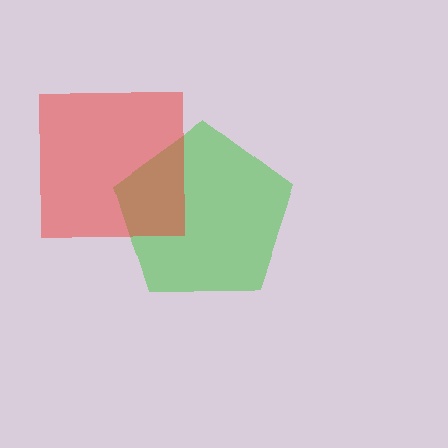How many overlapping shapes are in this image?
There are 2 overlapping shapes in the image.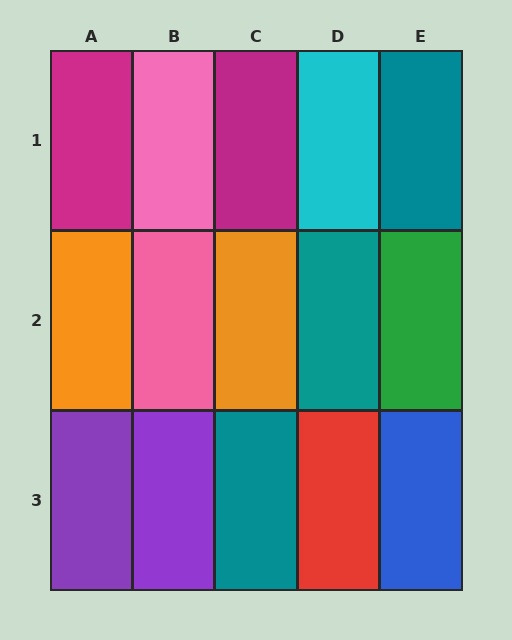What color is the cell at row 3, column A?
Purple.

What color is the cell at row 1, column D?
Cyan.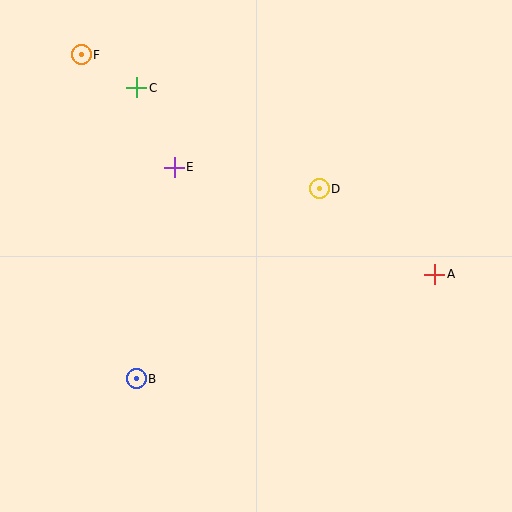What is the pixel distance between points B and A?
The distance between B and A is 316 pixels.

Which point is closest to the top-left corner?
Point F is closest to the top-left corner.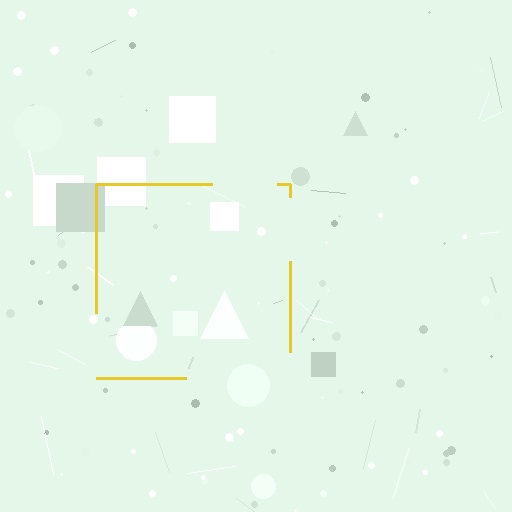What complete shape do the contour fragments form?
The contour fragments form a square.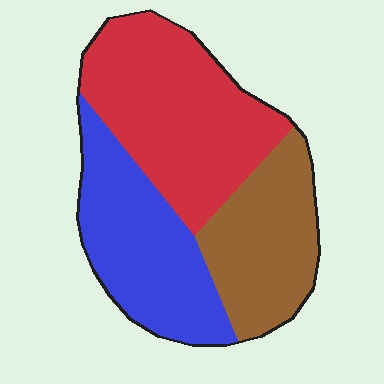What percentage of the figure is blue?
Blue takes up about one third (1/3) of the figure.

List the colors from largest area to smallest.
From largest to smallest: red, blue, brown.